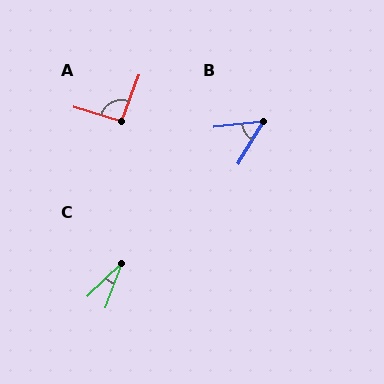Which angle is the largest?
A, at approximately 94 degrees.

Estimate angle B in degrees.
Approximately 53 degrees.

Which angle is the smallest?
C, at approximately 25 degrees.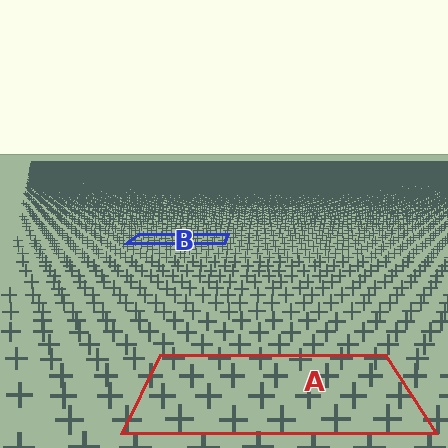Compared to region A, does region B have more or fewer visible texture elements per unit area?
Region B has more texture elements per unit area — they are packed more densely because it is farther away.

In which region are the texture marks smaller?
The texture marks are smaller in region B, because it is farther away.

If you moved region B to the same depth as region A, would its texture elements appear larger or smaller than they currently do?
They would appear larger. At a closer depth, the same texture elements are projected at a bigger on-screen size.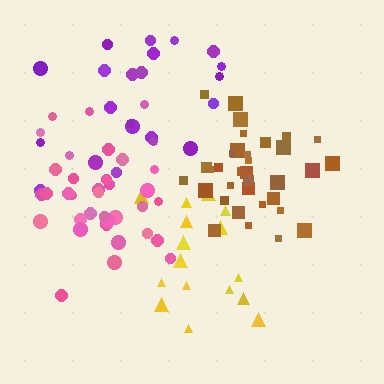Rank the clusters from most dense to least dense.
brown, pink, purple, yellow.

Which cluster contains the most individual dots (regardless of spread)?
Pink (35).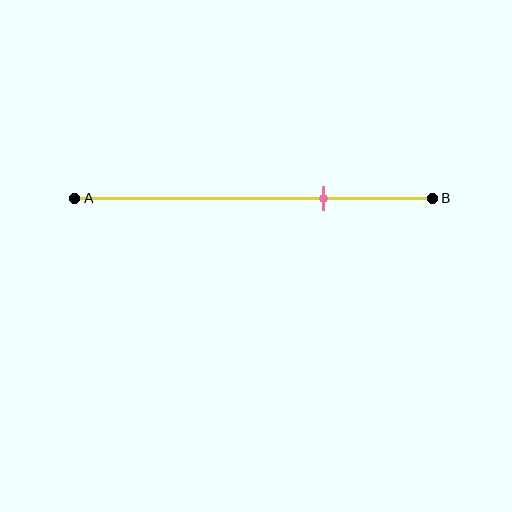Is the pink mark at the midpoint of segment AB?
No, the mark is at about 70% from A, not at the 50% midpoint.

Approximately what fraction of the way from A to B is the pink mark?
The pink mark is approximately 70% of the way from A to B.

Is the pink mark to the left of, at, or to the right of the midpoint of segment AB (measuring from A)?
The pink mark is to the right of the midpoint of segment AB.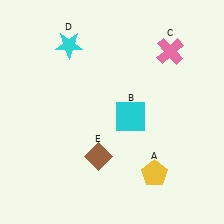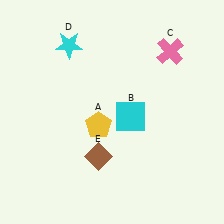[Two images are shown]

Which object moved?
The yellow pentagon (A) moved left.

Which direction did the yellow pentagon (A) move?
The yellow pentagon (A) moved left.